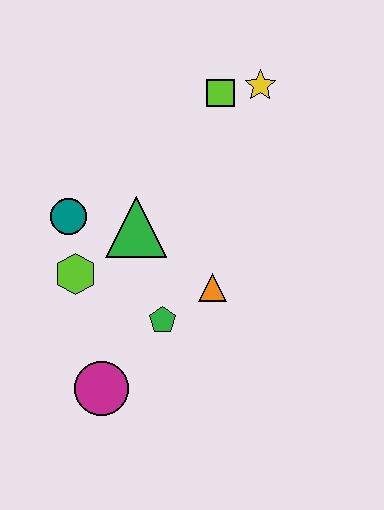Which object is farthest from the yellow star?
The magenta circle is farthest from the yellow star.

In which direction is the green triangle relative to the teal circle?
The green triangle is to the right of the teal circle.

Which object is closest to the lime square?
The yellow star is closest to the lime square.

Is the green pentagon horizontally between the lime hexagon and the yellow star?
Yes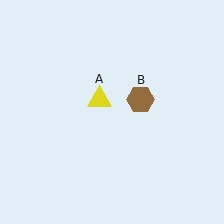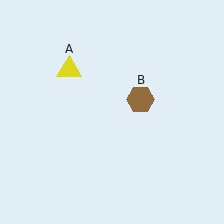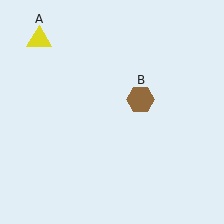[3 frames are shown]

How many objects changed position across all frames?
1 object changed position: yellow triangle (object A).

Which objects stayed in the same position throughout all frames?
Brown hexagon (object B) remained stationary.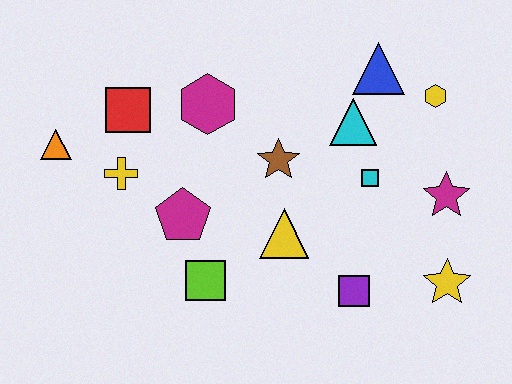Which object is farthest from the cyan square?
The orange triangle is farthest from the cyan square.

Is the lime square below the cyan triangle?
Yes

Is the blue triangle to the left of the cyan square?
No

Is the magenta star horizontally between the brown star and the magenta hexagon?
No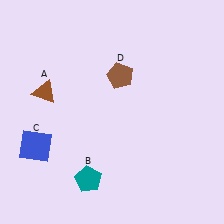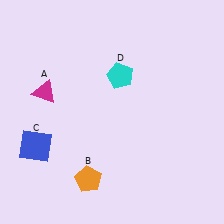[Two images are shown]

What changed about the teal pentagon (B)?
In Image 1, B is teal. In Image 2, it changed to orange.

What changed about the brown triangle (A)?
In Image 1, A is brown. In Image 2, it changed to magenta.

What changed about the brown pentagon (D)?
In Image 1, D is brown. In Image 2, it changed to cyan.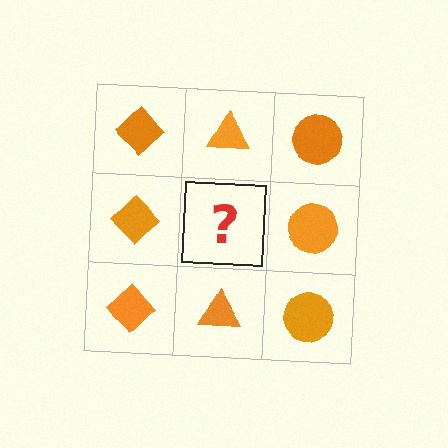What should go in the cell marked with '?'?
The missing cell should contain an orange triangle.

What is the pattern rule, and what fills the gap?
The rule is that each column has a consistent shape. The gap should be filled with an orange triangle.